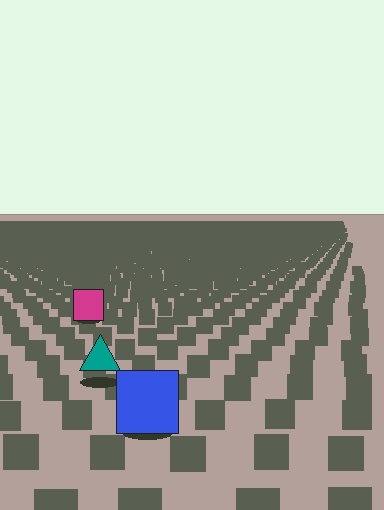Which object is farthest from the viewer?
The magenta square is farthest from the viewer. It appears smaller and the ground texture around it is denser.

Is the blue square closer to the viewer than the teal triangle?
Yes. The blue square is closer — you can tell from the texture gradient: the ground texture is coarser near it.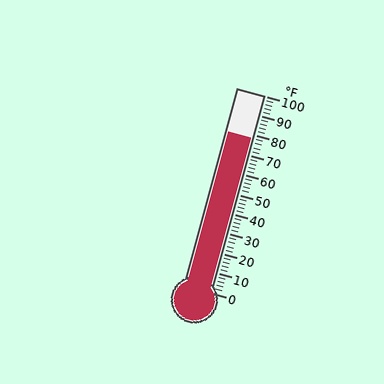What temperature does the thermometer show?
The thermometer shows approximately 78°F.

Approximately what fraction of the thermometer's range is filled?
The thermometer is filled to approximately 80% of its range.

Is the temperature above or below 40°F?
The temperature is above 40°F.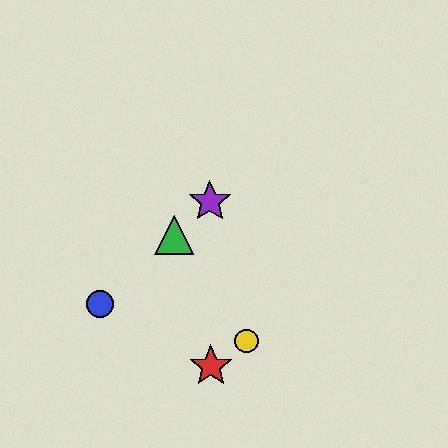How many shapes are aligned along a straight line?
3 shapes (the blue circle, the green triangle, the purple star) are aligned along a straight line.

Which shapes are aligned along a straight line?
The blue circle, the green triangle, the purple star are aligned along a straight line.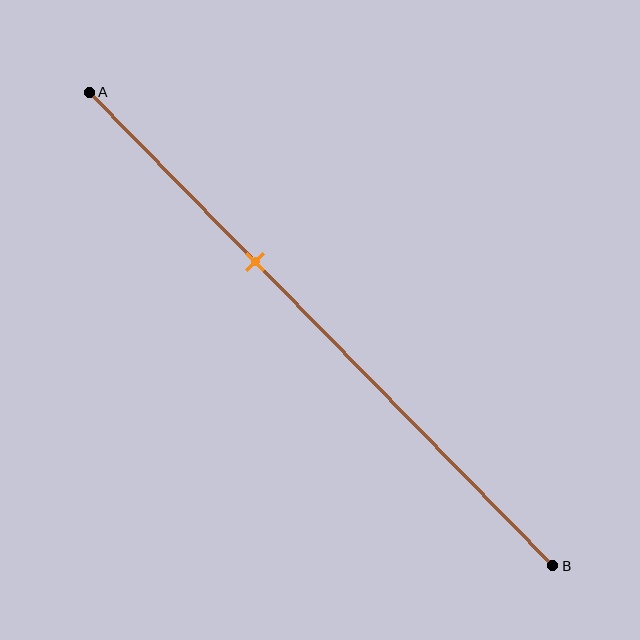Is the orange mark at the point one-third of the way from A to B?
Yes, the mark is approximately at the one-third point.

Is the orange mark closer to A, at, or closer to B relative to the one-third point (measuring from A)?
The orange mark is approximately at the one-third point of segment AB.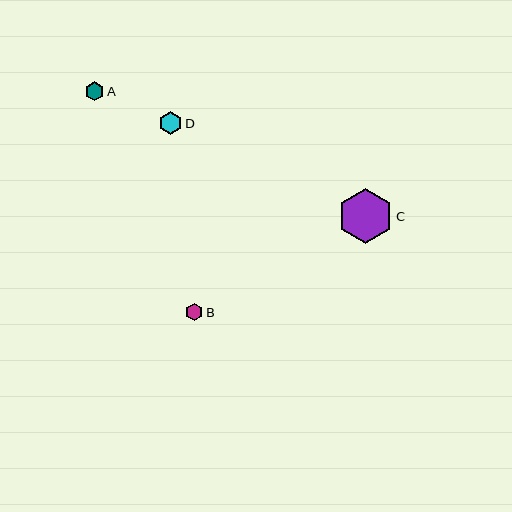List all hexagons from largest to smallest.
From largest to smallest: C, D, A, B.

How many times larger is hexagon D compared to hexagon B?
Hexagon D is approximately 1.3 times the size of hexagon B.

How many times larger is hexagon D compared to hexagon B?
Hexagon D is approximately 1.3 times the size of hexagon B.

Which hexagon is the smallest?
Hexagon B is the smallest with a size of approximately 17 pixels.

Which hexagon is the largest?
Hexagon C is the largest with a size of approximately 55 pixels.